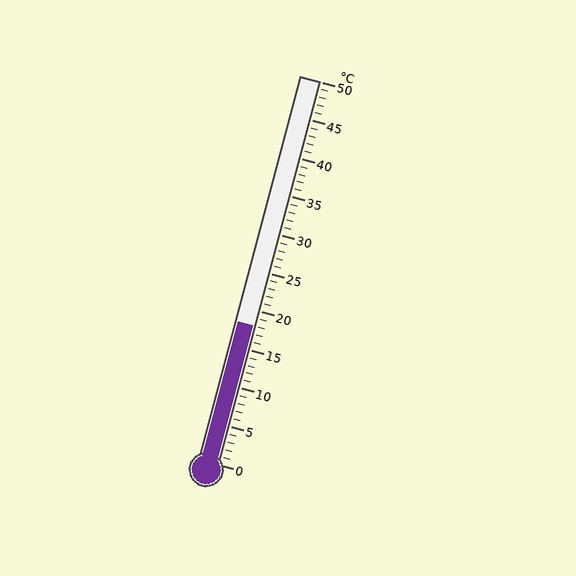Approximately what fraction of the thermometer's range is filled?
The thermometer is filled to approximately 35% of its range.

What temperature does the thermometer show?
The thermometer shows approximately 18°C.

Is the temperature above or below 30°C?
The temperature is below 30°C.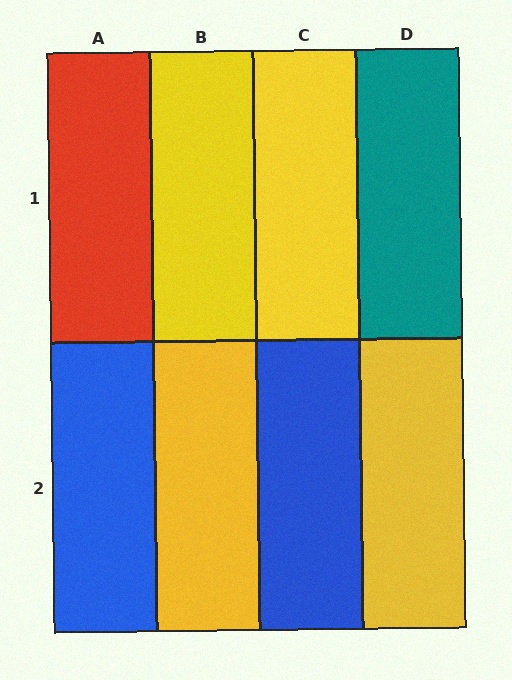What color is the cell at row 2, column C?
Blue.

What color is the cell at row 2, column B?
Yellow.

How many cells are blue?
2 cells are blue.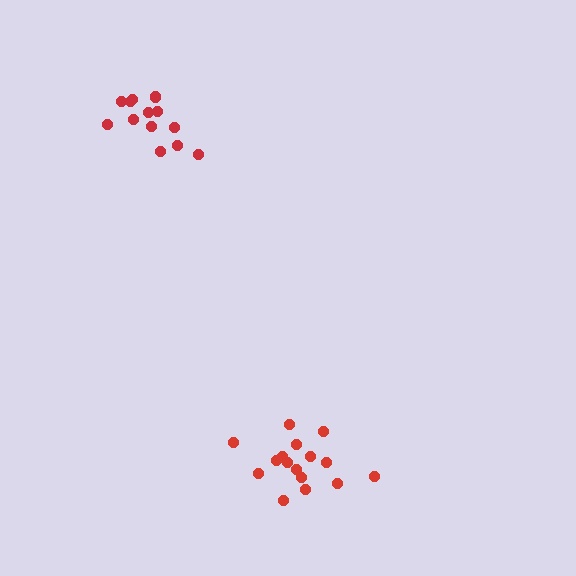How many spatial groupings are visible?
There are 2 spatial groupings.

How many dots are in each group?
Group 1: 16 dots, Group 2: 14 dots (30 total).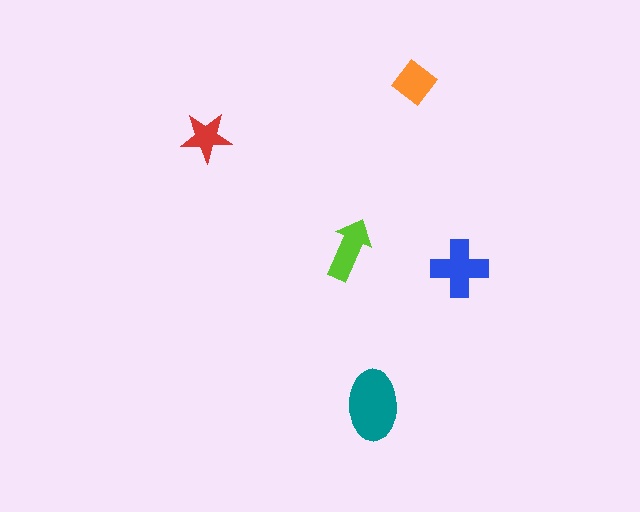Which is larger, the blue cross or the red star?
The blue cross.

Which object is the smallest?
The red star.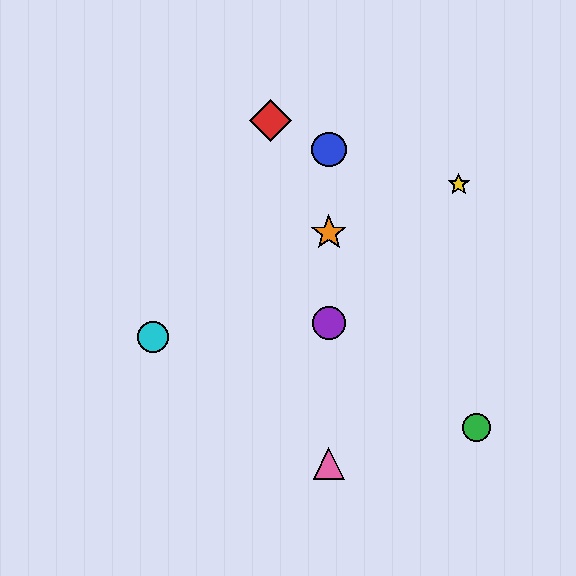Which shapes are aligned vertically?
The blue circle, the purple circle, the orange star, the pink triangle are aligned vertically.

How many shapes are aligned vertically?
4 shapes (the blue circle, the purple circle, the orange star, the pink triangle) are aligned vertically.